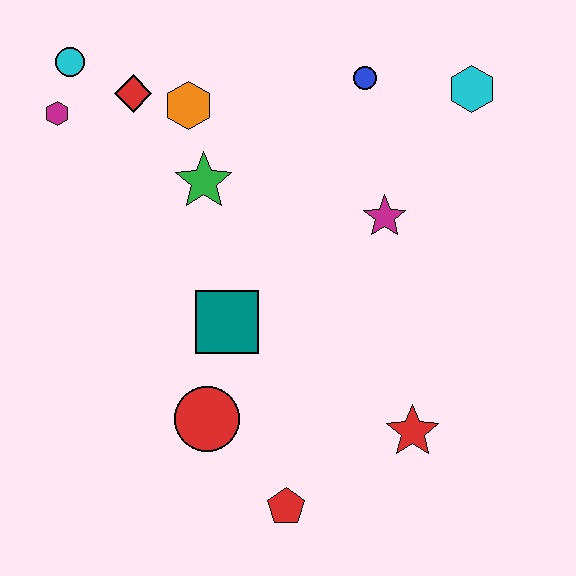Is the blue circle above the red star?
Yes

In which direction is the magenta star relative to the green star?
The magenta star is to the right of the green star.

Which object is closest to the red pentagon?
The red circle is closest to the red pentagon.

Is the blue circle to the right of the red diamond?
Yes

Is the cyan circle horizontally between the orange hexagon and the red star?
No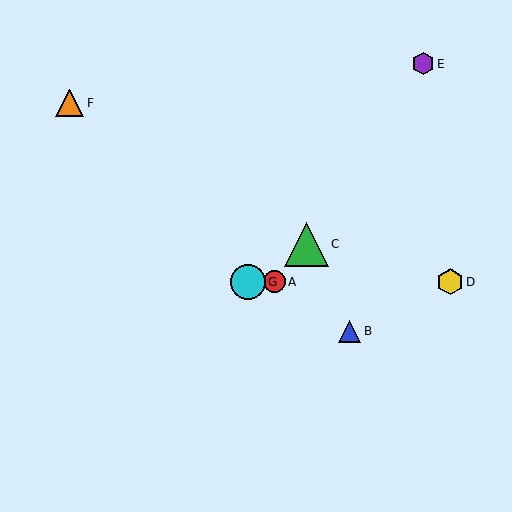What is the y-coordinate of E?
Object E is at y≈64.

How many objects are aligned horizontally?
3 objects (A, D, G) are aligned horizontally.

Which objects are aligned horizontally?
Objects A, D, G are aligned horizontally.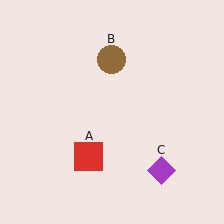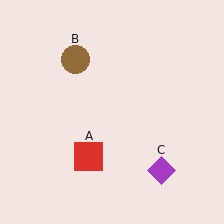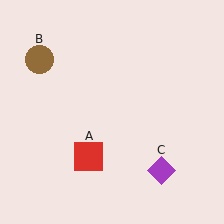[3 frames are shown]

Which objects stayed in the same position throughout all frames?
Red square (object A) and purple diamond (object C) remained stationary.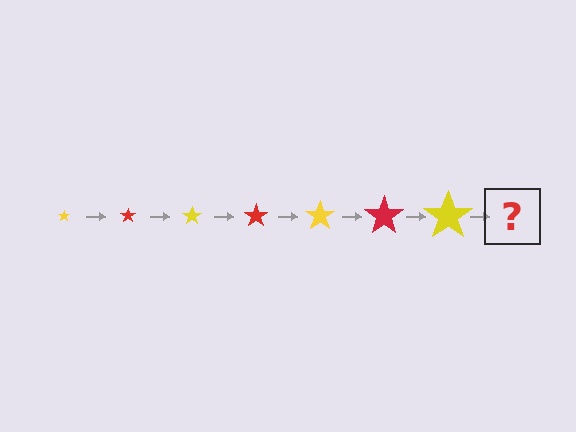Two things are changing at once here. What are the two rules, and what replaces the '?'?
The two rules are that the star grows larger each step and the color cycles through yellow and red. The '?' should be a red star, larger than the previous one.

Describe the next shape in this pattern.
It should be a red star, larger than the previous one.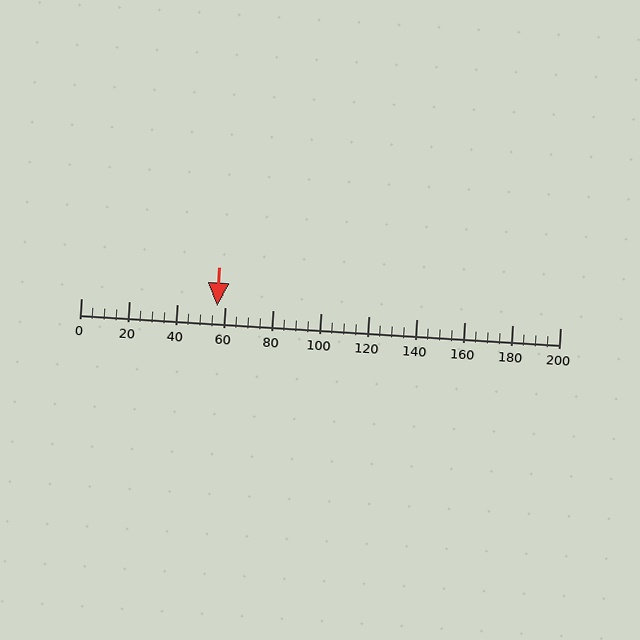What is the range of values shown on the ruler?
The ruler shows values from 0 to 200.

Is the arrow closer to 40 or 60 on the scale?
The arrow is closer to 60.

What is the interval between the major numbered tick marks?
The major tick marks are spaced 20 units apart.